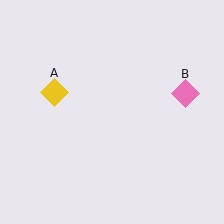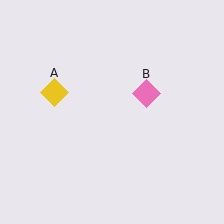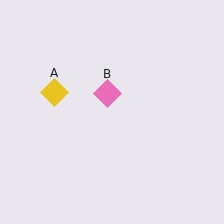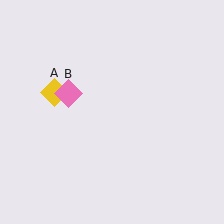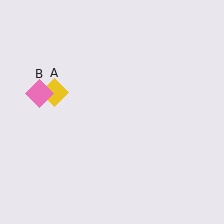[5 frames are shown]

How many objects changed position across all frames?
1 object changed position: pink diamond (object B).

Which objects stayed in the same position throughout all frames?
Yellow diamond (object A) remained stationary.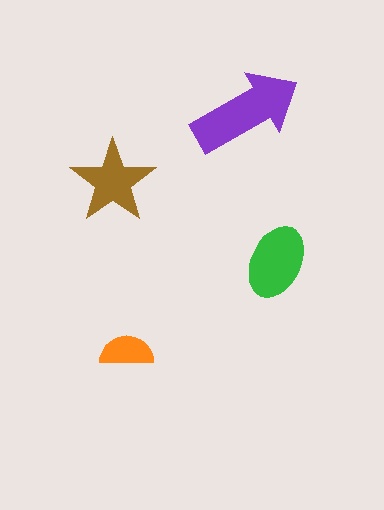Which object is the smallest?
The orange semicircle.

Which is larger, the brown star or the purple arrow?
The purple arrow.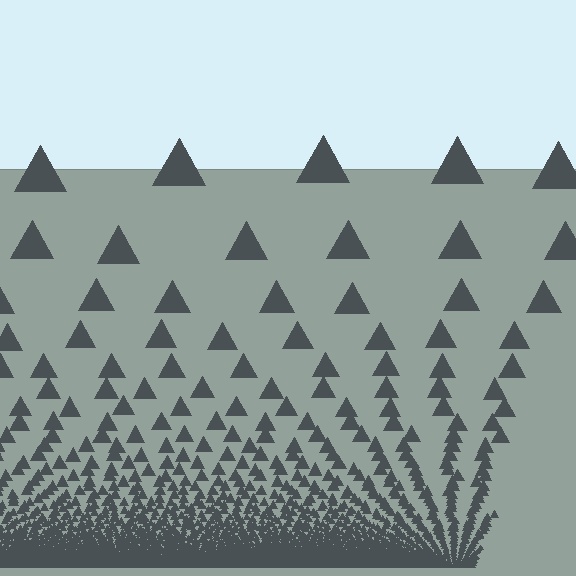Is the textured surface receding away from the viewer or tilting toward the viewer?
The surface appears to tilt toward the viewer. Texture elements get larger and sparser toward the top.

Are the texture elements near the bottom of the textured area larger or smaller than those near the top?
Smaller. The gradient is inverted — elements near the bottom are smaller and denser.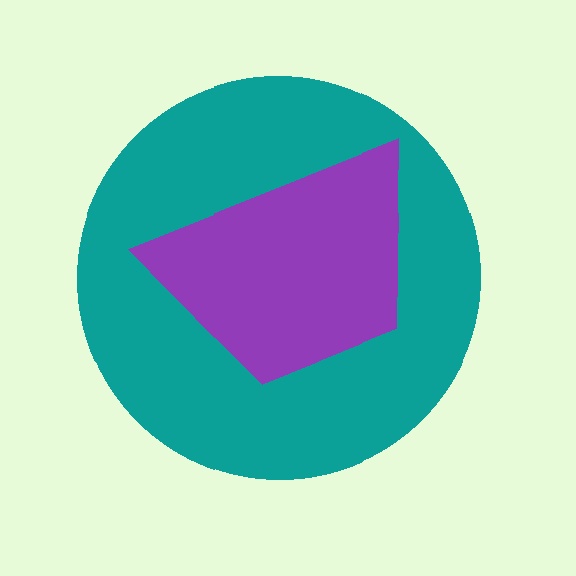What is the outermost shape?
The teal circle.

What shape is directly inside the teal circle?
The purple trapezoid.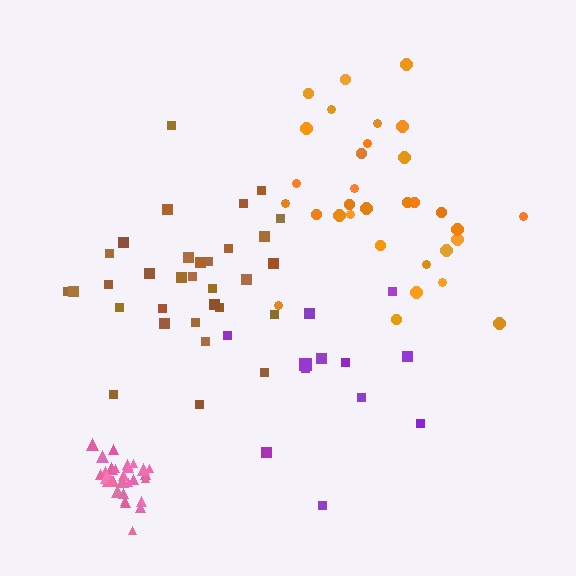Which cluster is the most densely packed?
Pink.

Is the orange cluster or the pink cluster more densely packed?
Pink.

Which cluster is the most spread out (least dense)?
Purple.